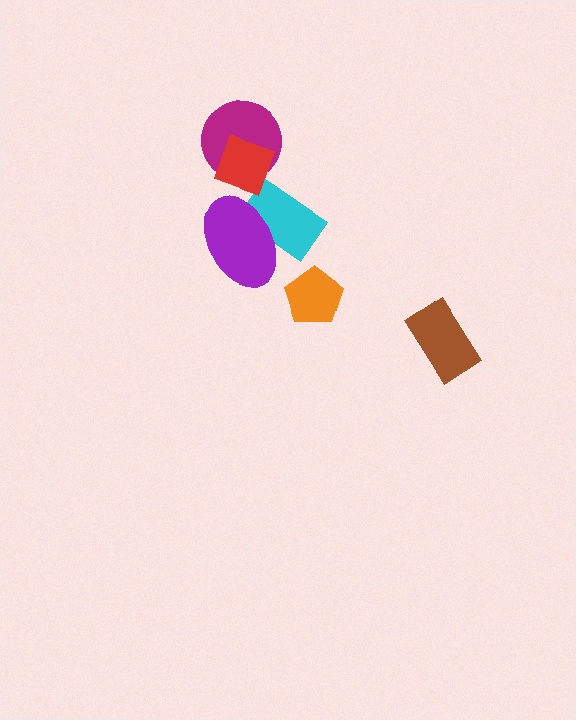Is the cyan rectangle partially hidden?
Yes, it is partially covered by another shape.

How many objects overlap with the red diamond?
1 object overlaps with the red diamond.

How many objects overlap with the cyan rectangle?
1 object overlaps with the cyan rectangle.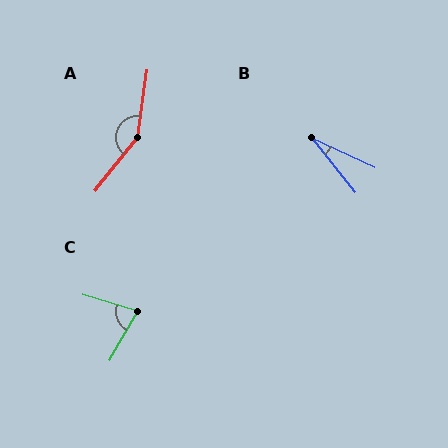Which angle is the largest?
A, at approximately 149 degrees.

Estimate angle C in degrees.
Approximately 77 degrees.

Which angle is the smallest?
B, at approximately 26 degrees.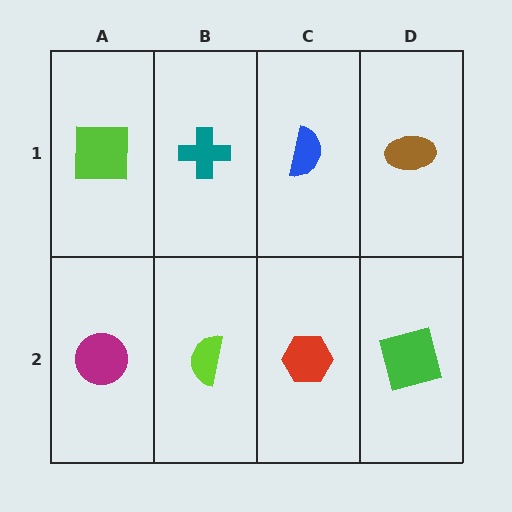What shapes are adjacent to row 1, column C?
A red hexagon (row 2, column C), a teal cross (row 1, column B), a brown ellipse (row 1, column D).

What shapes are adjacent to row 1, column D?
A green square (row 2, column D), a blue semicircle (row 1, column C).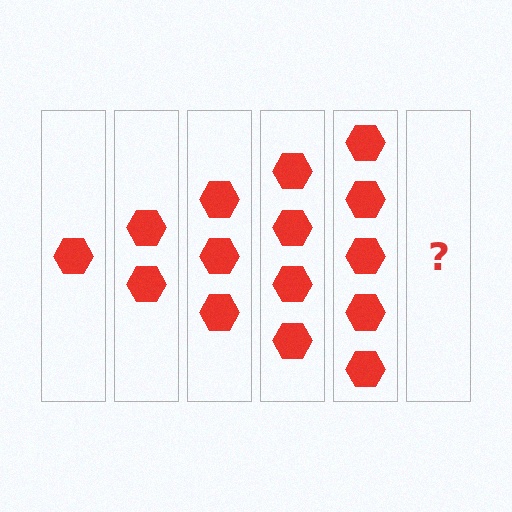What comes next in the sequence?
The next element should be 6 hexagons.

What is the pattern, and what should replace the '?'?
The pattern is that each step adds one more hexagon. The '?' should be 6 hexagons.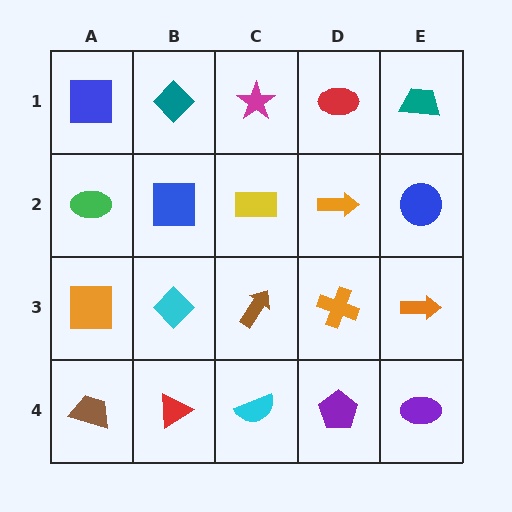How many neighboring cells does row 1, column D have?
3.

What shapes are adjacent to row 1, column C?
A yellow rectangle (row 2, column C), a teal diamond (row 1, column B), a red ellipse (row 1, column D).